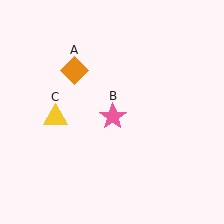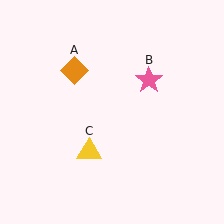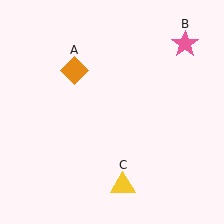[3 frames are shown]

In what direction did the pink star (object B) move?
The pink star (object B) moved up and to the right.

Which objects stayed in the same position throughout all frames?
Orange diamond (object A) remained stationary.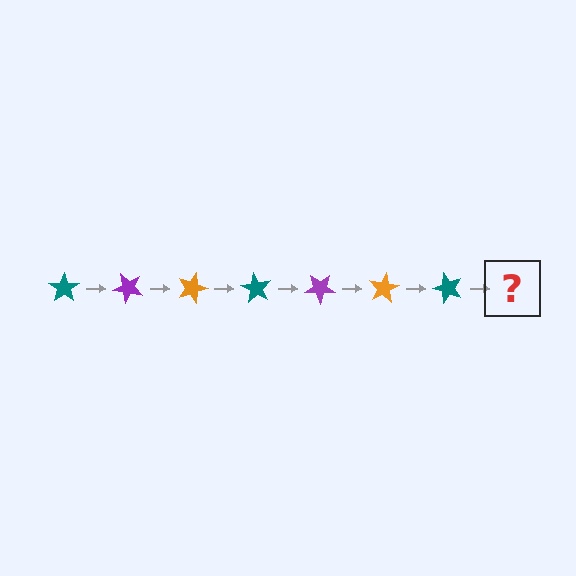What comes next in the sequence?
The next element should be a purple star, rotated 315 degrees from the start.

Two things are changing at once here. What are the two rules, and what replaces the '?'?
The two rules are that it rotates 45 degrees each step and the color cycles through teal, purple, and orange. The '?' should be a purple star, rotated 315 degrees from the start.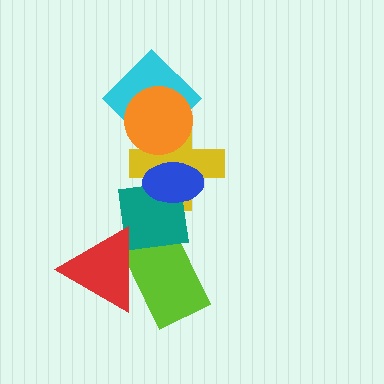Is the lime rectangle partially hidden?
Yes, it is partially covered by another shape.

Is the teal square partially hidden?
Yes, it is partially covered by another shape.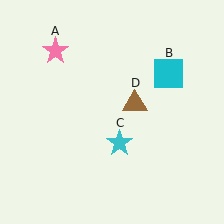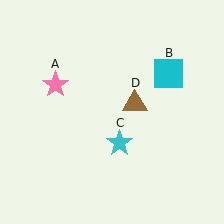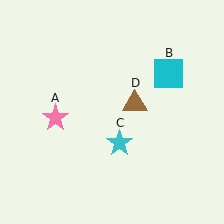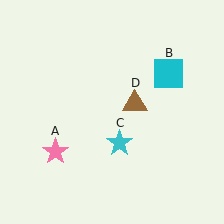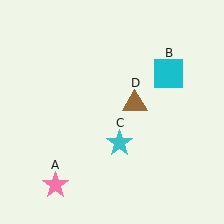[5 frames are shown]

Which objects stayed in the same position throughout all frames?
Cyan square (object B) and cyan star (object C) and brown triangle (object D) remained stationary.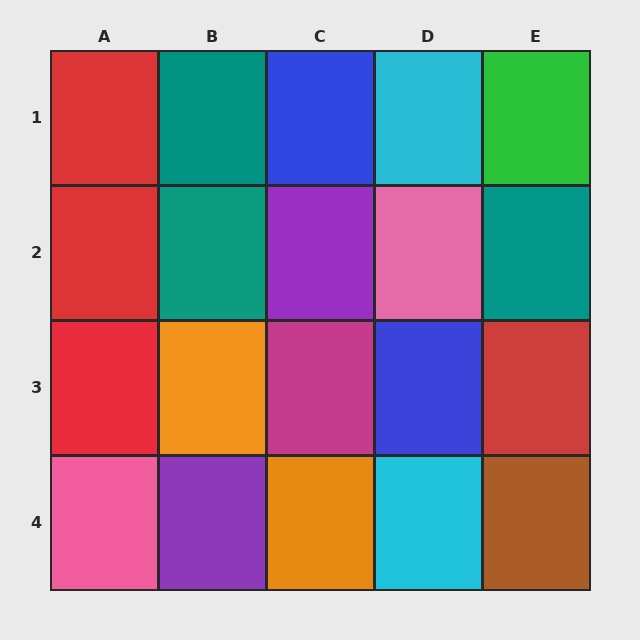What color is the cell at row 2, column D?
Pink.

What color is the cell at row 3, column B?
Orange.